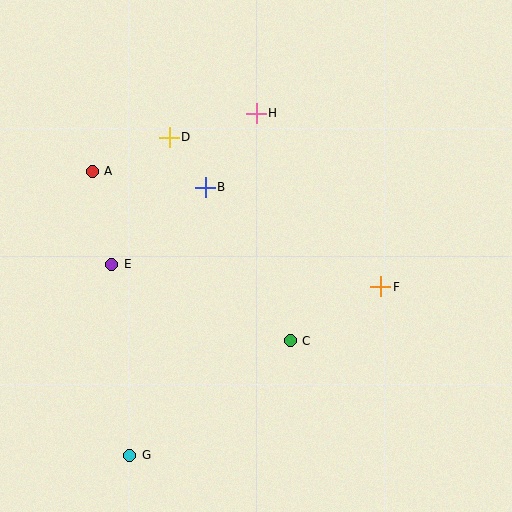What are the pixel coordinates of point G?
Point G is at (130, 455).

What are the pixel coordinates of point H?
Point H is at (256, 113).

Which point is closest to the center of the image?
Point B at (205, 187) is closest to the center.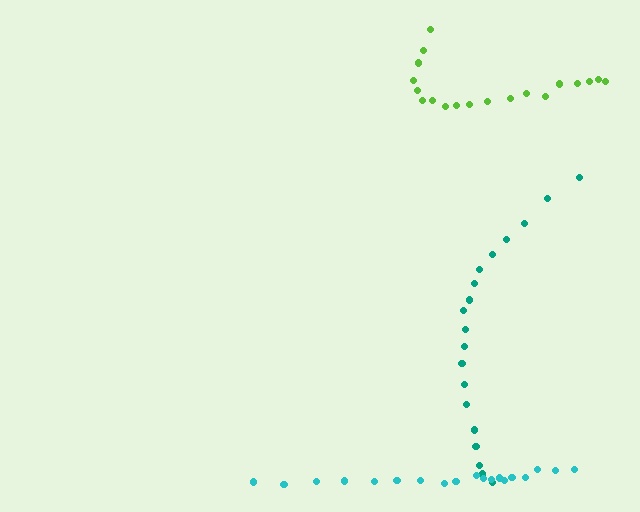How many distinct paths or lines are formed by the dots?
There are 3 distinct paths.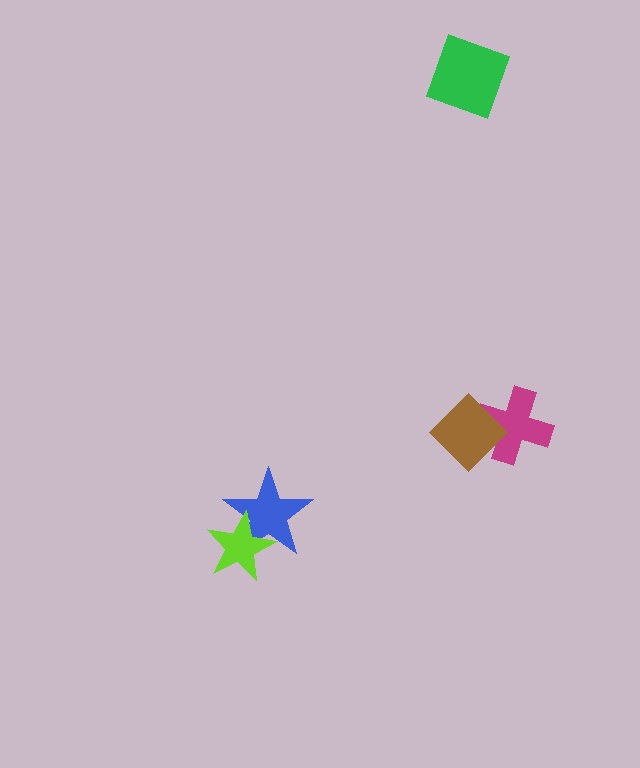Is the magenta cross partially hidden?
Yes, it is partially covered by another shape.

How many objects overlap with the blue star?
1 object overlaps with the blue star.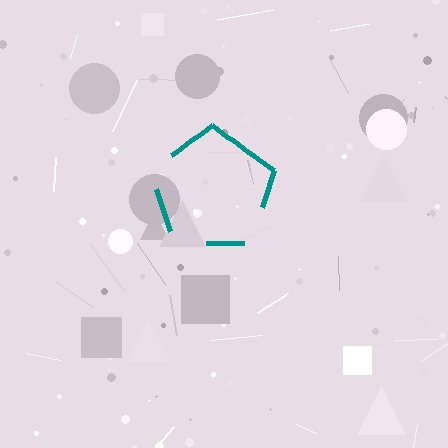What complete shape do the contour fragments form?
The contour fragments form a pentagon.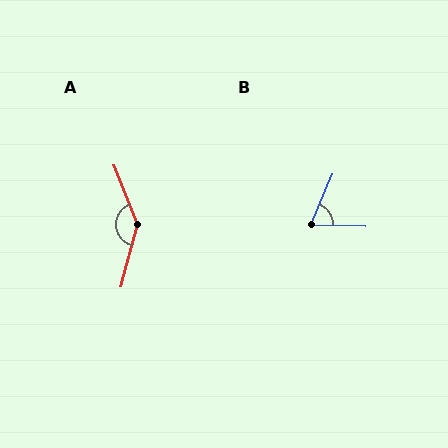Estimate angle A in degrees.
Approximately 144 degrees.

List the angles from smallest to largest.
B (68°), A (144°).